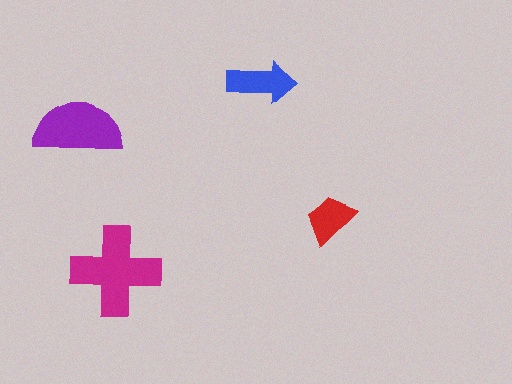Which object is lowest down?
The magenta cross is bottommost.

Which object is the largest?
The magenta cross.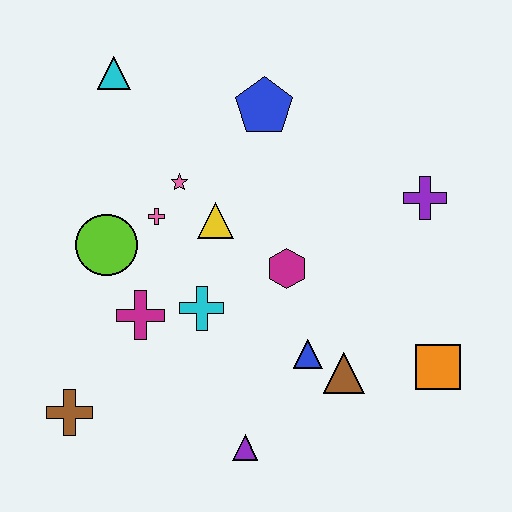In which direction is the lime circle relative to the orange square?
The lime circle is to the left of the orange square.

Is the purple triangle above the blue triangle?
No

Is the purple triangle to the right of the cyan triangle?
Yes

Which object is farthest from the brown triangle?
The cyan triangle is farthest from the brown triangle.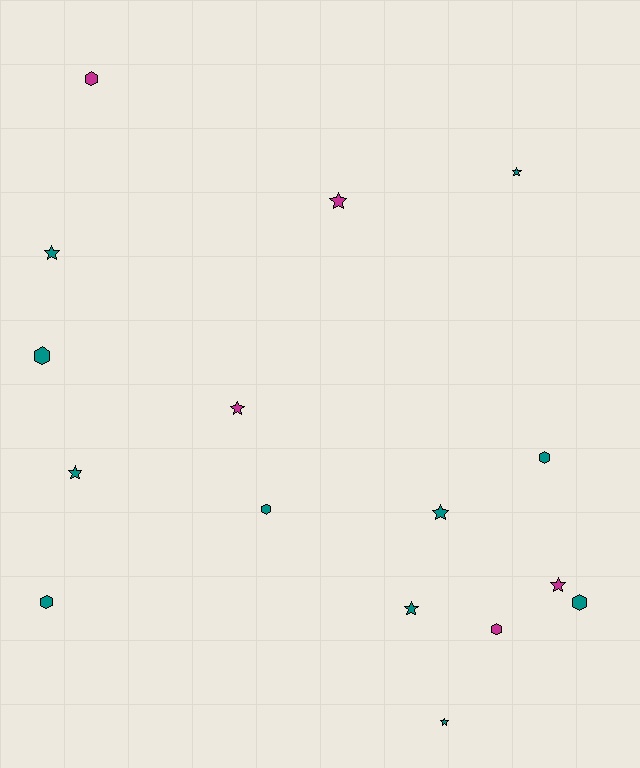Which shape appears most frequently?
Star, with 9 objects.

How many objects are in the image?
There are 16 objects.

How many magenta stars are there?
There are 3 magenta stars.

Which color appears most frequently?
Teal, with 11 objects.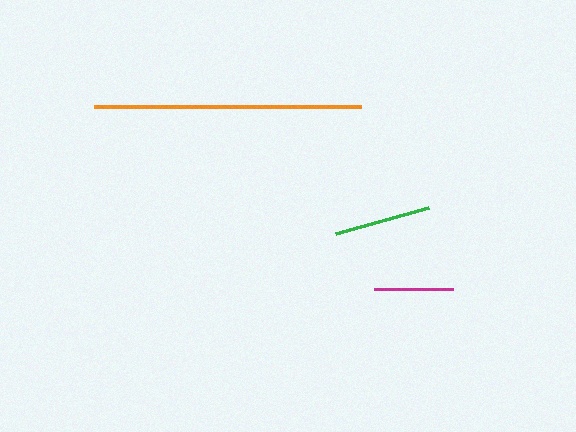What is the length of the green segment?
The green segment is approximately 97 pixels long.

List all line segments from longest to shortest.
From longest to shortest: orange, green, magenta.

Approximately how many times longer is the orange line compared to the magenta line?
The orange line is approximately 3.4 times the length of the magenta line.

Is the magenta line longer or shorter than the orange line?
The orange line is longer than the magenta line.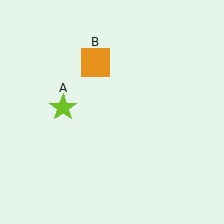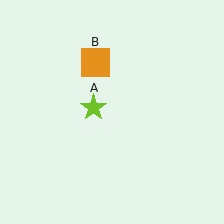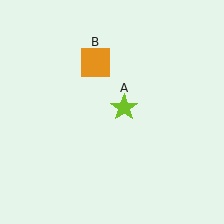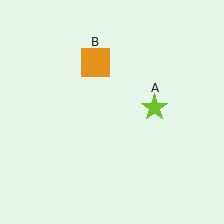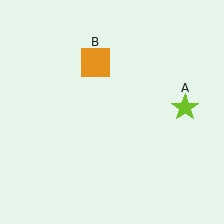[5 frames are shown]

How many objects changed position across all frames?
1 object changed position: lime star (object A).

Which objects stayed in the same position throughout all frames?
Orange square (object B) remained stationary.